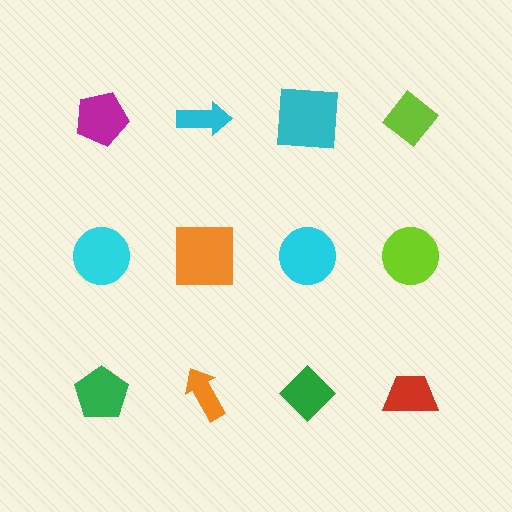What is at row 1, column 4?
A lime diamond.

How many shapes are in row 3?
4 shapes.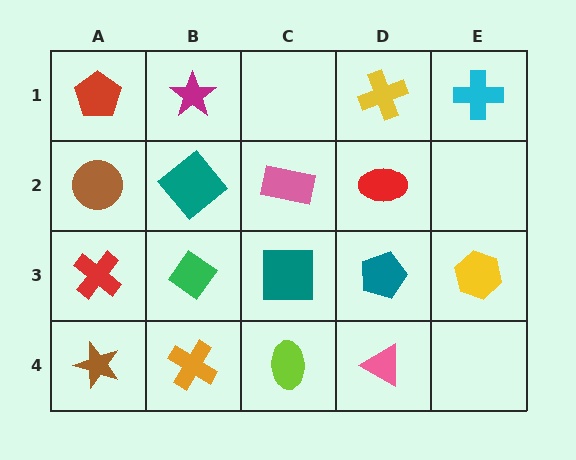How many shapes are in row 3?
5 shapes.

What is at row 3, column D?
A teal pentagon.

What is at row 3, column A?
A red cross.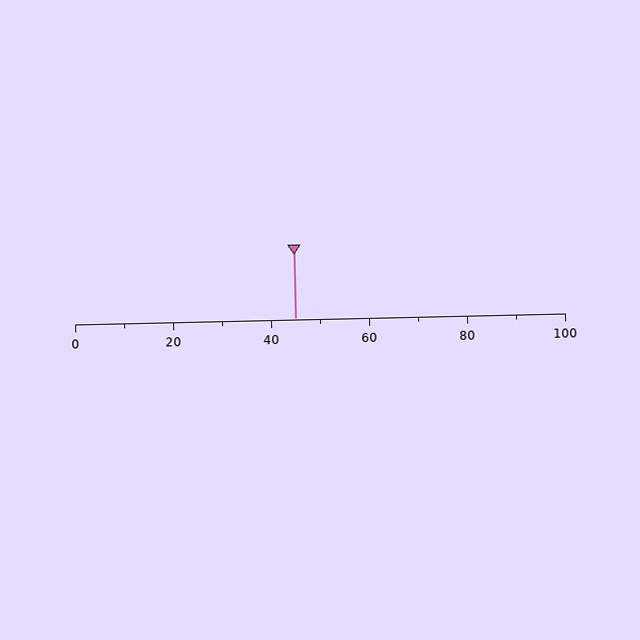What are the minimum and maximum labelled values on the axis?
The axis runs from 0 to 100.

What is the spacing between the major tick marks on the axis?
The major ticks are spaced 20 apart.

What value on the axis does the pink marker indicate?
The marker indicates approximately 45.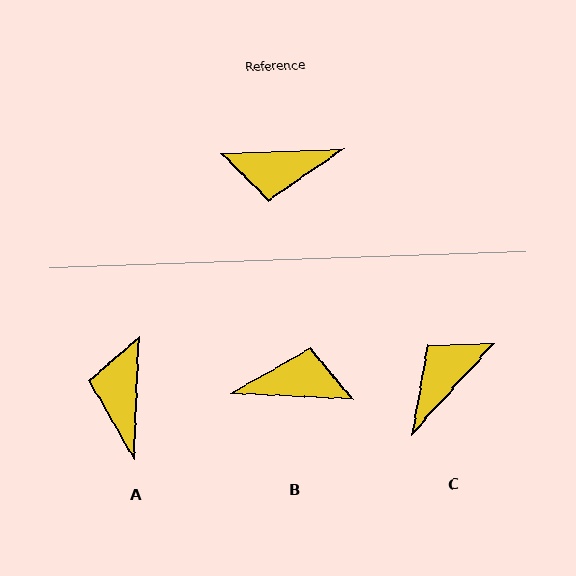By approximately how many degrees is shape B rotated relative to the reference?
Approximately 175 degrees counter-clockwise.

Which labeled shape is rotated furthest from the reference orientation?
B, about 175 degrees away.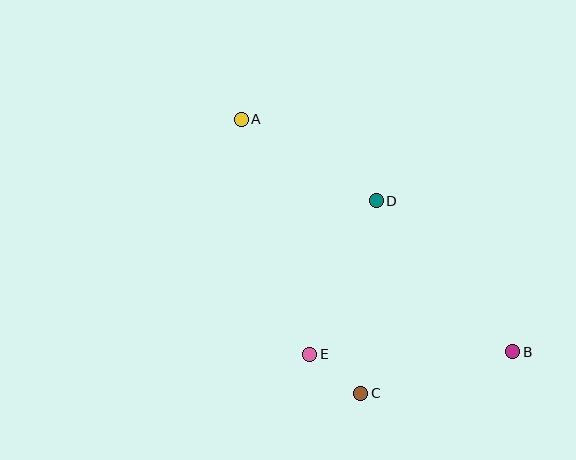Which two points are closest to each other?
Points C and E are closest to each other.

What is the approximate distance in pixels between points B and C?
The distance between B and C is approximately 158 pixels.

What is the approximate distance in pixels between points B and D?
The distance between B and D is approximately 204 pixels.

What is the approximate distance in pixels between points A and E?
The distance between A and E is approximately 245 pixels.